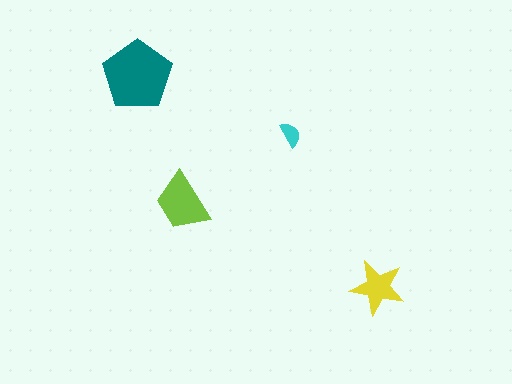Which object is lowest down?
The yellow star is bottommost.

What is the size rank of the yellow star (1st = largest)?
3rd.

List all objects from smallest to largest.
The cyan semicircle, the yellow star, the lime trapezoid, the teal pentagon.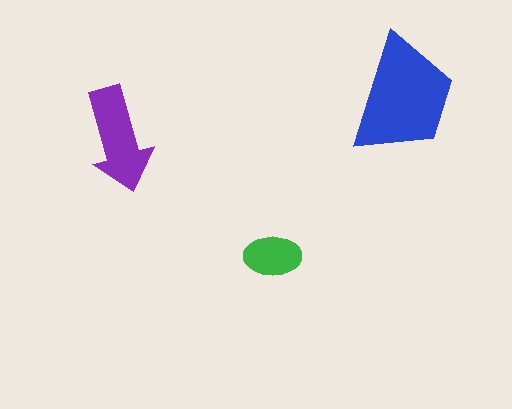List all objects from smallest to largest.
The green ellipse, the purple arrow, the blue trapezoid.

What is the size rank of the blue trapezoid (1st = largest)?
1st.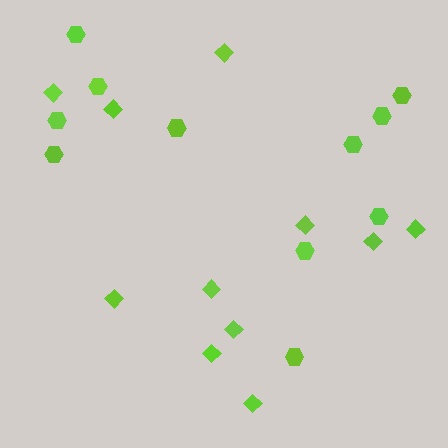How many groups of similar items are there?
There are 2 groups: one group of diamonds (11) and one group of hexagons (11).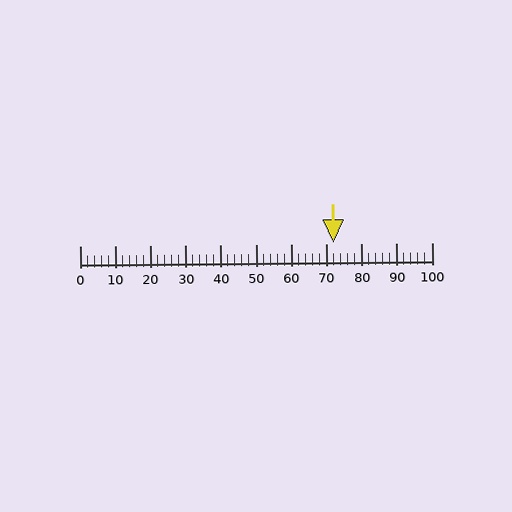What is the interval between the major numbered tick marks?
The major tick marks are spaced 10 units apart.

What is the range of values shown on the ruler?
The ruler shows values from 0 to 100.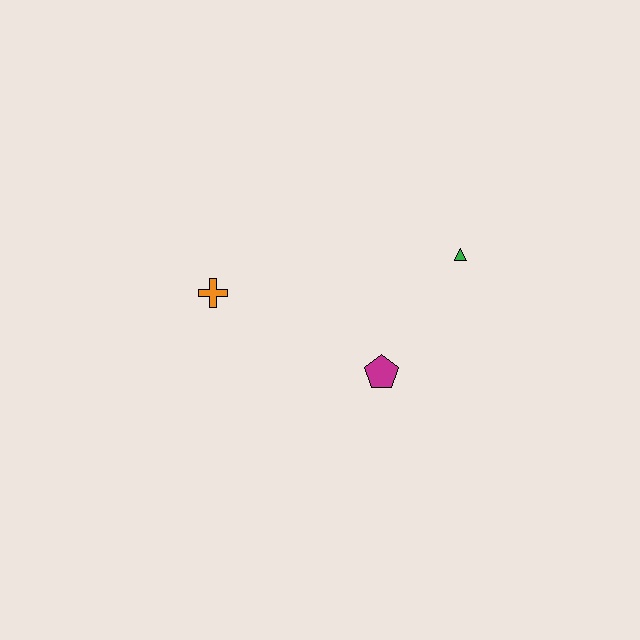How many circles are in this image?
There are no circles.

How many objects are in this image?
There are 3 objects.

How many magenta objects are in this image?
There is 1 magenta object.